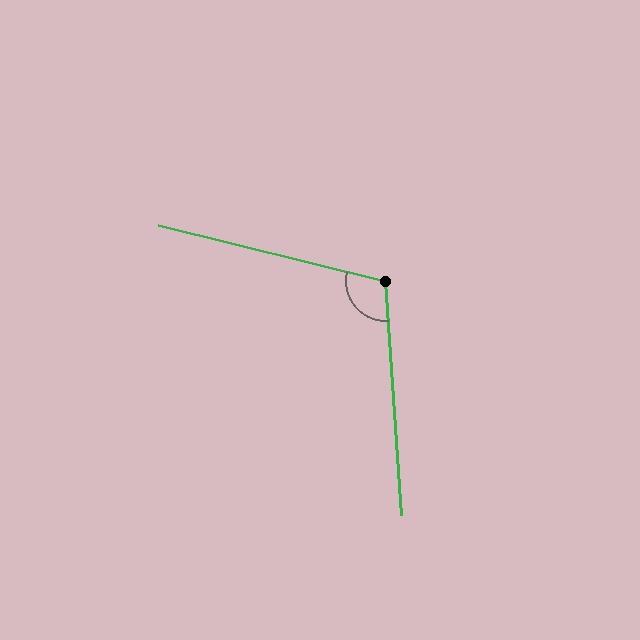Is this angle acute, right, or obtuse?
It is obtuse.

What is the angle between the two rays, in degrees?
Approximately 107 degrees.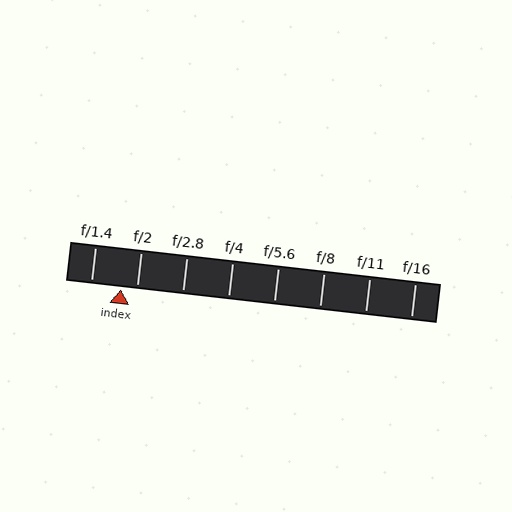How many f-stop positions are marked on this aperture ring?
There are 8 f-stop positions marked.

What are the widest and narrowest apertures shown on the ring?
The widest aperture shown is f/1.4 and the narrowest is f/16.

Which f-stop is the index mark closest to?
The index mark is closest to f/2.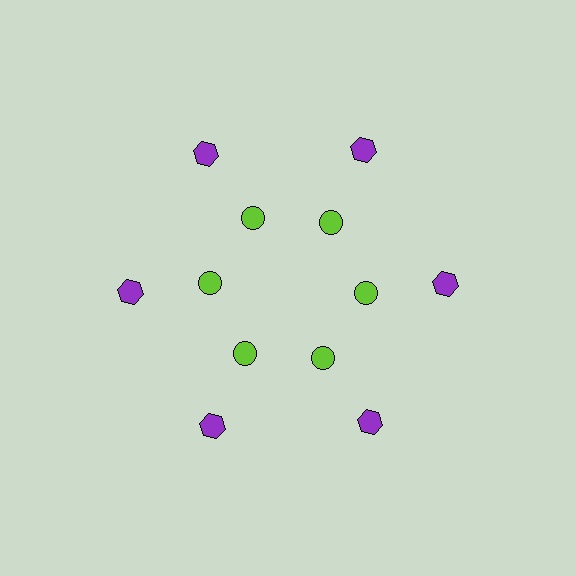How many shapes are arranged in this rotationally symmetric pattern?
There are 12 shapes, arranged in 6 groups of 2.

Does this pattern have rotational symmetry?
Yes, this pattern has 6-fold rotational symmetry. It looks the same after rotating 60 degrees around the center.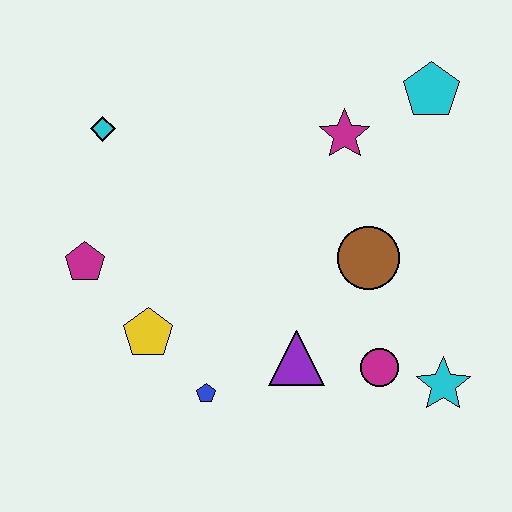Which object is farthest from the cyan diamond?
The cyan star is farthest from the cyan diamond.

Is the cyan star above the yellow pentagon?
No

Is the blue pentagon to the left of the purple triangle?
Yes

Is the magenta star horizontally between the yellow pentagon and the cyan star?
Yes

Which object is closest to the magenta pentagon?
The yellow pentagon is closest to the magenta pentagon.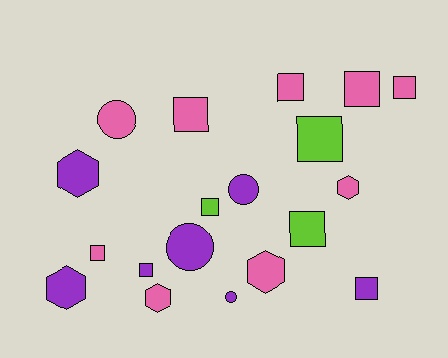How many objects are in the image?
There are 19 objects.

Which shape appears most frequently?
Square, with 10 objects.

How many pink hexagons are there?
There are 3 pink hexagons.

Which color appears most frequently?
Pink, with 9 objects.